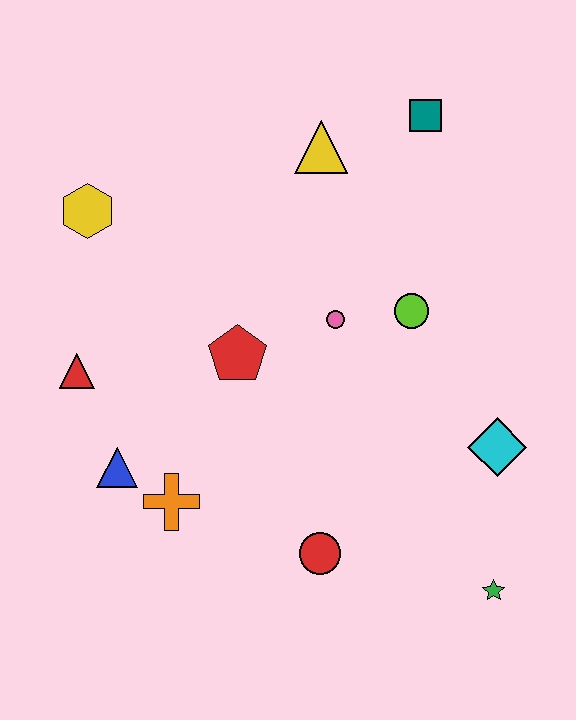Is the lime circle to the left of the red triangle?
No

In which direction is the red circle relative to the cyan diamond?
The red circle is to the left of the cyan diamond.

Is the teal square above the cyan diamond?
Yes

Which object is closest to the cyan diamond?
The green star is closest to the cyan diamond.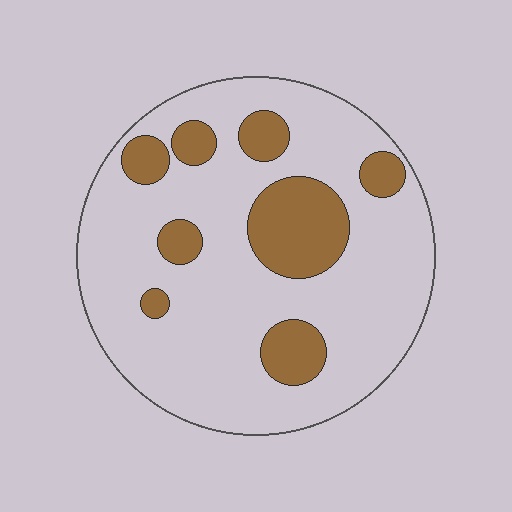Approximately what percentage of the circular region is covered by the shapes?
Approximately 20%.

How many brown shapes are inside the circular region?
8.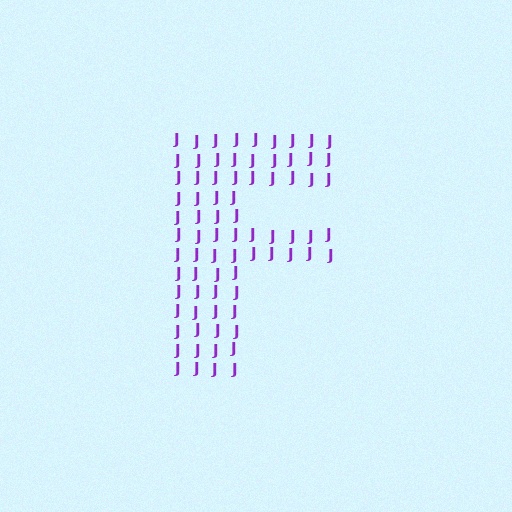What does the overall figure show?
The overall figure shows the letter F.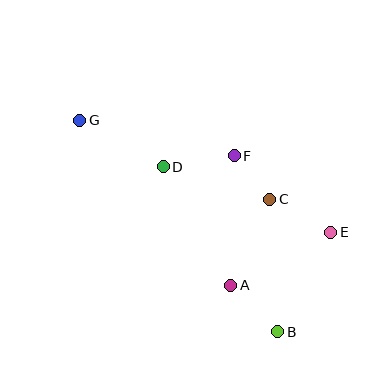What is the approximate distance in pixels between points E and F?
The distance between E and F is approximately 123 pixels.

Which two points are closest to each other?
Points C and F are closest to each other.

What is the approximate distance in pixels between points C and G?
The distance between C and G is approximately 206 pixels.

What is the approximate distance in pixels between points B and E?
The distance between B and E is approximately 112 pixels.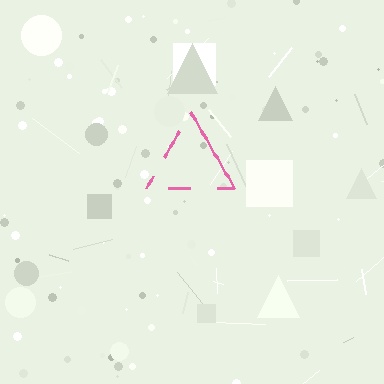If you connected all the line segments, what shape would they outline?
They would outline a triangle.